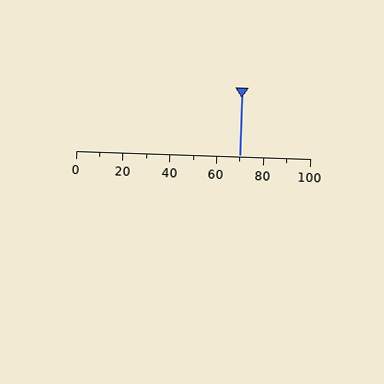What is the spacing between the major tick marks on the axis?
The major ticks are spaced 20 apart.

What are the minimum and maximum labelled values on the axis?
The axis runs from 0 to 100.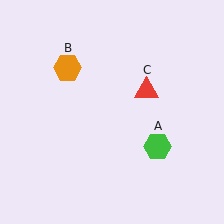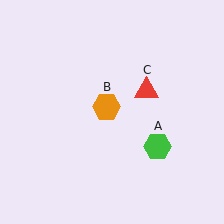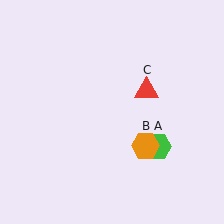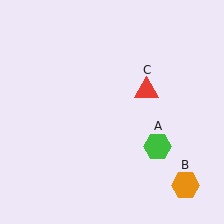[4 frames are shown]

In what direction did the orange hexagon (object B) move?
The orange hexagon (object B) moved down and to the right.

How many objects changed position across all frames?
1 object changed position: orange hexagon (object B).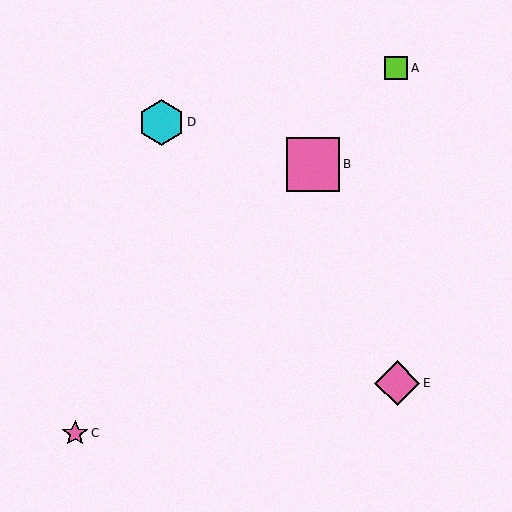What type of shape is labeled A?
Shape A is a lime square.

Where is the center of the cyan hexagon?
The center of the cyan hexagon is at (161, 122).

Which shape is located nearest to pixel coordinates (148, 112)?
The cyan hexagon (labeled D) at (161, 122) is nearest to that location.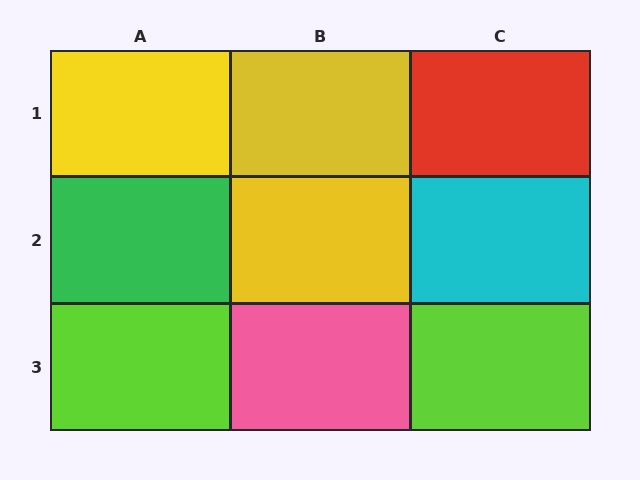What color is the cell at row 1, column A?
Yellow.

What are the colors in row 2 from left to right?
Green, yellow, cyan.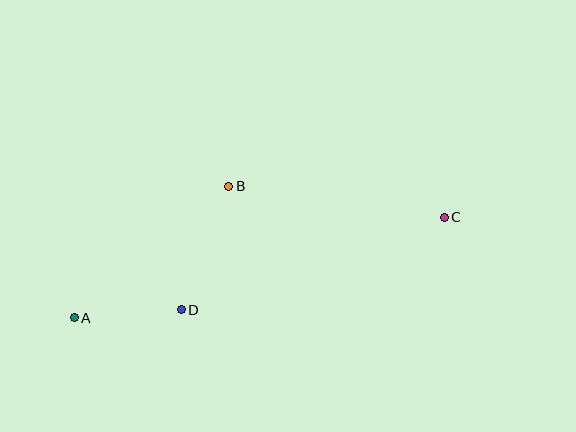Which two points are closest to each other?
Points A and D are closest to each other.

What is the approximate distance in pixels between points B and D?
The distance between B and D is approximately 133 pixels.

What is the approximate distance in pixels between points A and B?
The distance between A and B is approximately 203 pixels.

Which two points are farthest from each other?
Points A and C are farthest from each other.